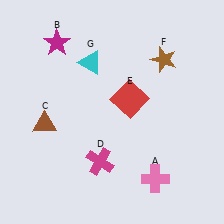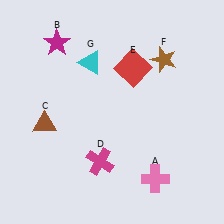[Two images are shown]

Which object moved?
The red square (E) moved up.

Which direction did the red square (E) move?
The red square (E) moved up.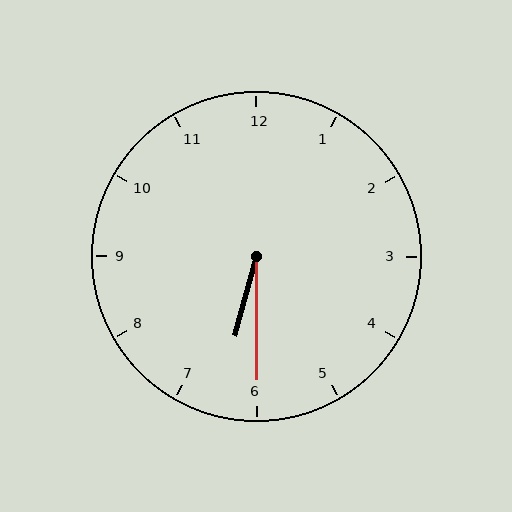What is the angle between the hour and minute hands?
Approximately 15 degrees.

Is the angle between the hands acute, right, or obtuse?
It is acute.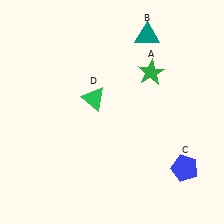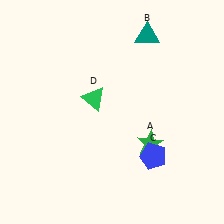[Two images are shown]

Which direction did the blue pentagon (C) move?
The blue pentagon (C) moved left.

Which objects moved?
The objects that moved are: the green star (A), the blue pentagon (C).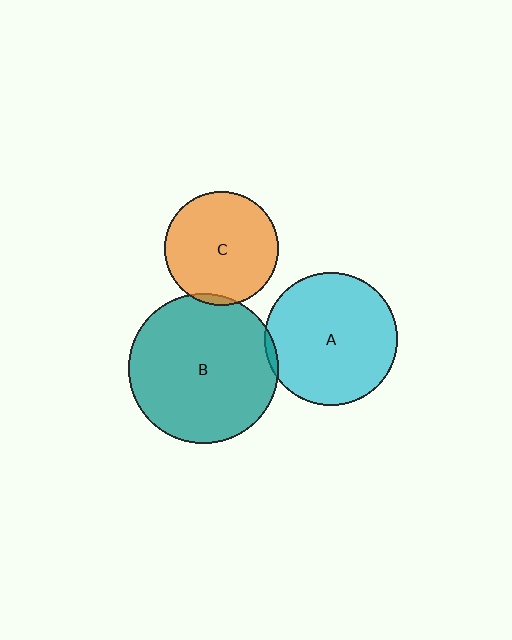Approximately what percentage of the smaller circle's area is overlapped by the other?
Approximately 5%.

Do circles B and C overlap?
Yes.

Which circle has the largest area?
Circle B (teal).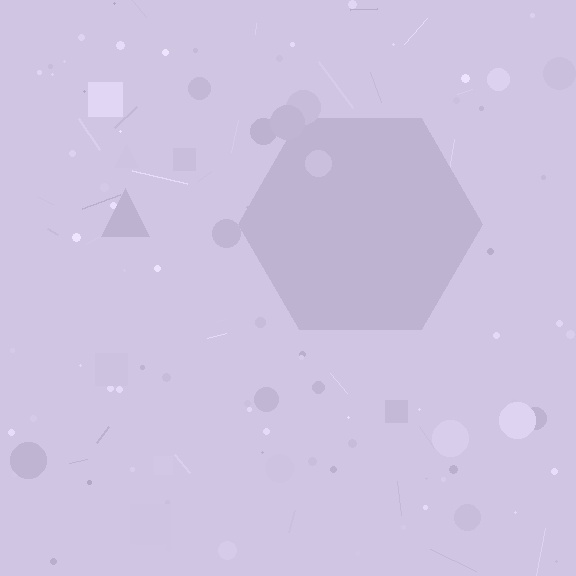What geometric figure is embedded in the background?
A hexagon is embedded in the background.